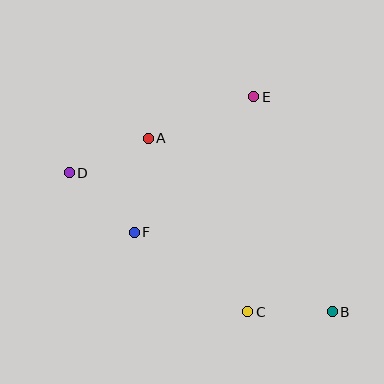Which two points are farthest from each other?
Points B and D are farthest from each other.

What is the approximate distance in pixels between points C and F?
The distance between C and F is approximately 139 pixels.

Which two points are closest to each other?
Points B and C are closest to each other.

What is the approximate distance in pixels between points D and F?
The distance between D and F is approximately 88 pixels.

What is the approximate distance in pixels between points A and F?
The distance between A and F is approximately 95 pixels.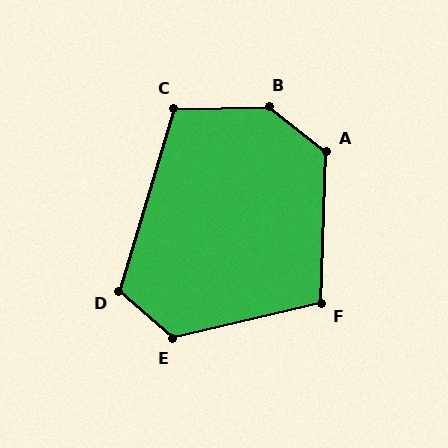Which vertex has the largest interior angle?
B, at approximately 141 degrees.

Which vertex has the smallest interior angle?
F, at approximately 105 degrees.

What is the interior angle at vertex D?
Approximately 114 degrees (obtuse).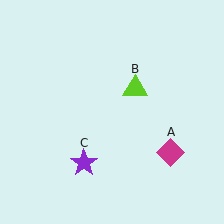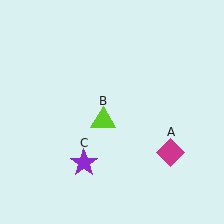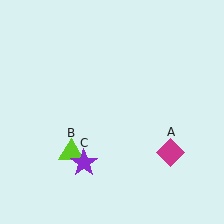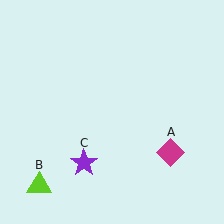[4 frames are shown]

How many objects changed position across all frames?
1 object changed position: lime triangle (object B).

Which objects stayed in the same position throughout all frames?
Magenta diamond (object A) and purple star (object C) remained stationary.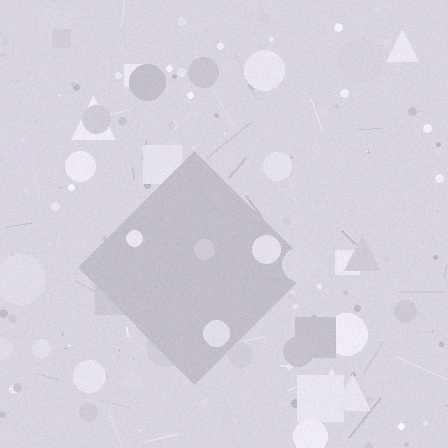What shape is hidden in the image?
A diamond is hidden in the image.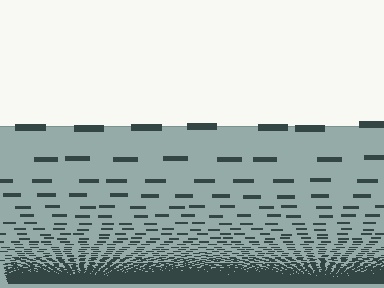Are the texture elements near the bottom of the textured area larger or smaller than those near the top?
Smaller. The gradient is inverted — elements near the bottom are smaller and denser.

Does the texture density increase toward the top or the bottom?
Density increases toward the bottom.